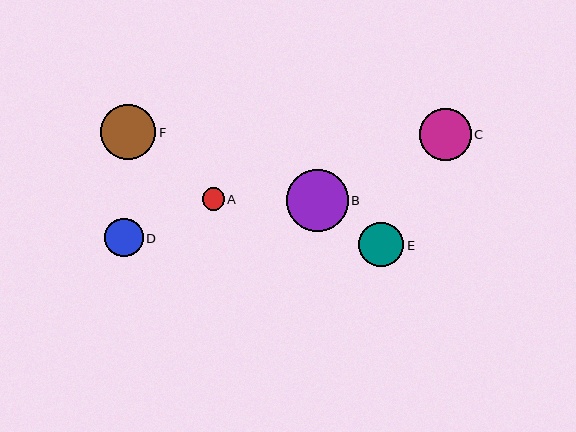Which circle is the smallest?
Circle A is the smallest with a size of approximately 22 pixels.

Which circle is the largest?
Circle B is the largest with a size of approximately 62 pixels.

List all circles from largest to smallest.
From largest to smallest: B, F, C, E, D, A.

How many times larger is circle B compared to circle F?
Circle B is approximately 1.1 times the size of circle F.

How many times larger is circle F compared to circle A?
Circle F is approximately 2.5 times the size of circle A.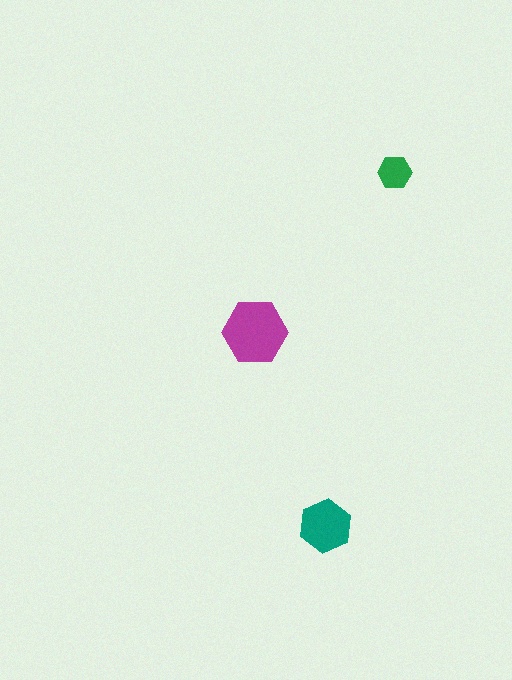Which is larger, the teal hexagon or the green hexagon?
The teal one.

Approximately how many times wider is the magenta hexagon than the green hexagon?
About 2 times wider.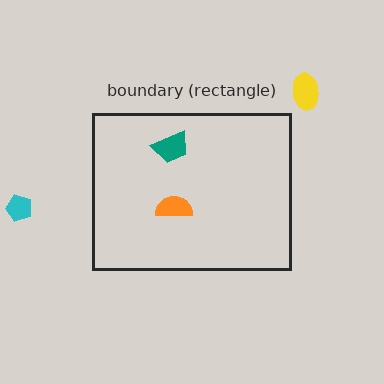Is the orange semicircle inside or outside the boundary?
Inside.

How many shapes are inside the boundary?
2 inside, 2 outside.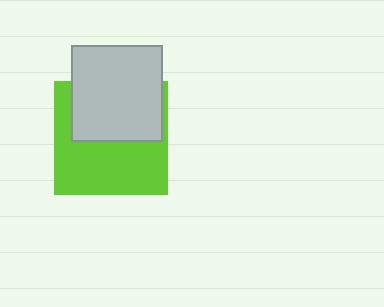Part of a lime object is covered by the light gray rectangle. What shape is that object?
It is a square.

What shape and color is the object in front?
The object in front is a light gray rectangle.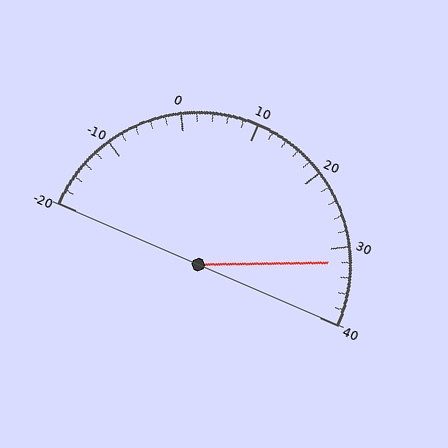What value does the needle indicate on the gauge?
The needle indicates approximately 32.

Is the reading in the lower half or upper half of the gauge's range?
The reading is in the upper half of the range (-20 to 40).